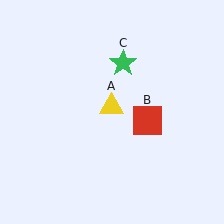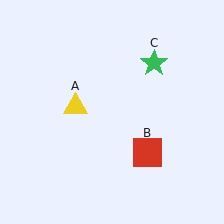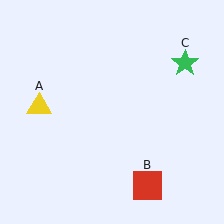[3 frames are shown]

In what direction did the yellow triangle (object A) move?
The yellow triangle (object A) moved left.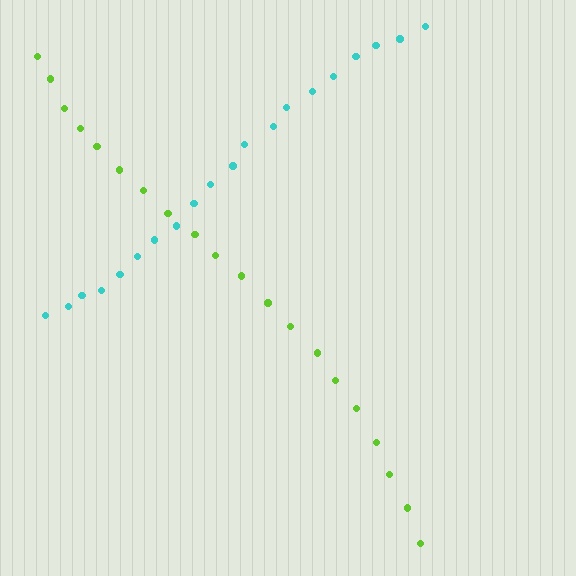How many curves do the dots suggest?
There are 2 distinct paths.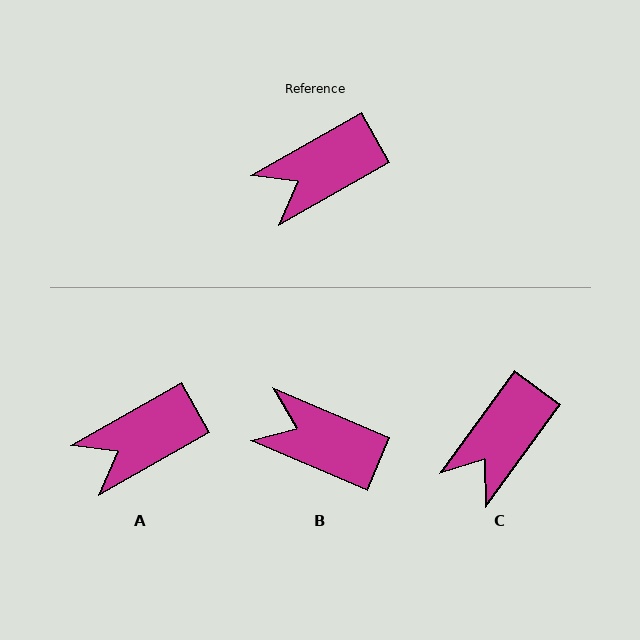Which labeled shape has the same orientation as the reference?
A.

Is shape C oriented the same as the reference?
No, it is off by about 24 degrees.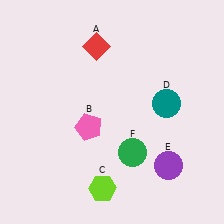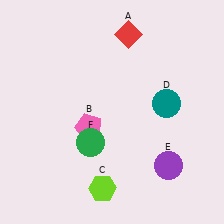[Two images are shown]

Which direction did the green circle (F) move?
The green circle (F) moved left.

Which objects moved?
The objects that moved are: the red diamond (A), the green circle (F).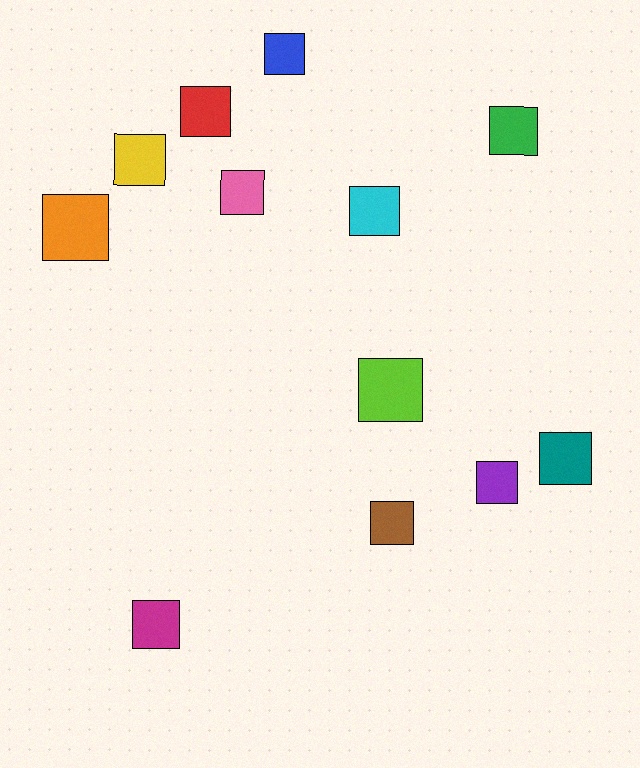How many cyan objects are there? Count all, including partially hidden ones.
There is 1 cyan object.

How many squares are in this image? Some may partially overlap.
There are 12 squares.